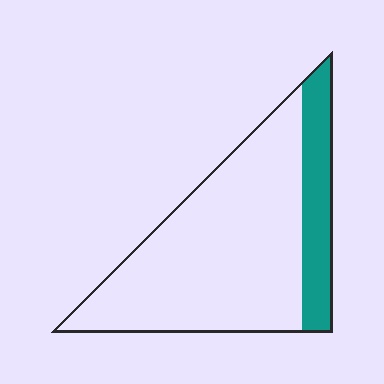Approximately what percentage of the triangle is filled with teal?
Approximately 20%.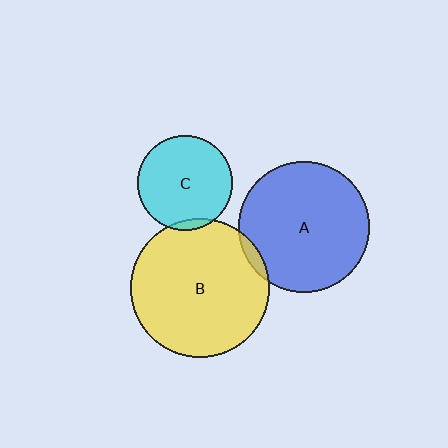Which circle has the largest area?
Circle B (yellow).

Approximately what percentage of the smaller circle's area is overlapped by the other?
Approximately 5%.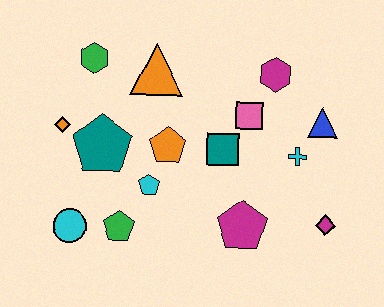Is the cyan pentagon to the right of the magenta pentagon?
No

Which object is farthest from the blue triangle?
The cyan circle is farthest from the blue triangle.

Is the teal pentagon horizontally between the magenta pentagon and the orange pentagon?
No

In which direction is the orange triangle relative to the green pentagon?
The orange triangle is above the green pentagon.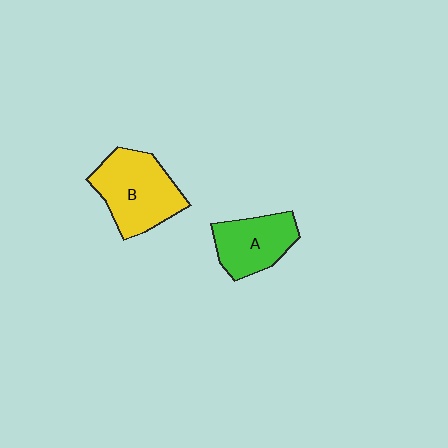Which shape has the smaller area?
Shape A (green).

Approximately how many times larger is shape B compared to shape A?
Approximately 1.4 times.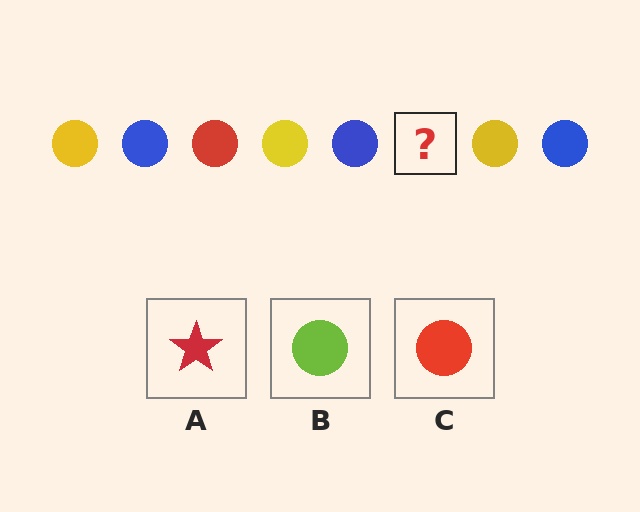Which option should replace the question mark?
Option C.